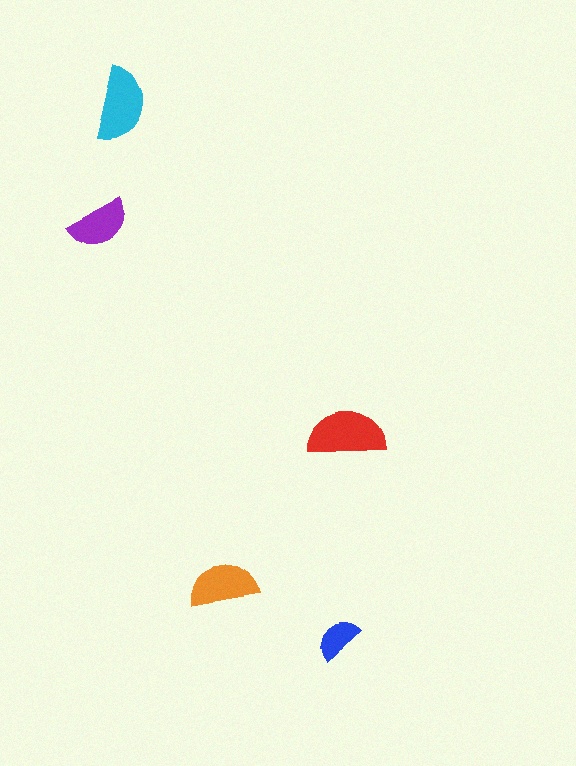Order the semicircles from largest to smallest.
the red one, the cyan one, the orange one, the purple one, the blue one.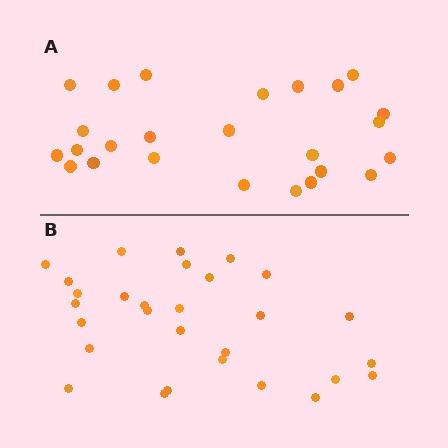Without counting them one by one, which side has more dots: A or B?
Region B (the bottom region) has more dots.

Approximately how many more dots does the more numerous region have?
Region B has about 4 more dots than region A.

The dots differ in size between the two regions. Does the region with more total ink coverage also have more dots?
No. Region A has more total ink coverage because its dots are larger, but region B actually contains more individual dots. Total area can be misleading — the number of items is what matters here.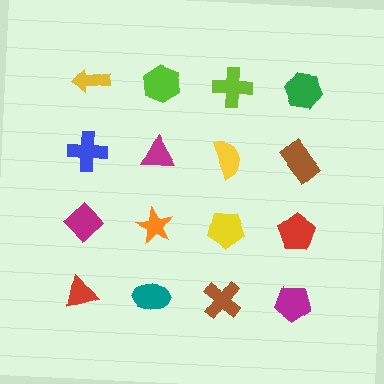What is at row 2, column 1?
A blue cross.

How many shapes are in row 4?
4 shapes.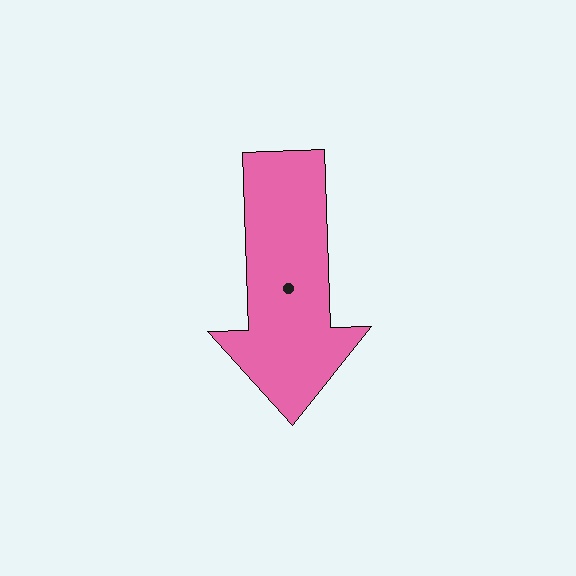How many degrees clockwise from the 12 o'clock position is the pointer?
Approximately 178 degrees.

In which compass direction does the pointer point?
South.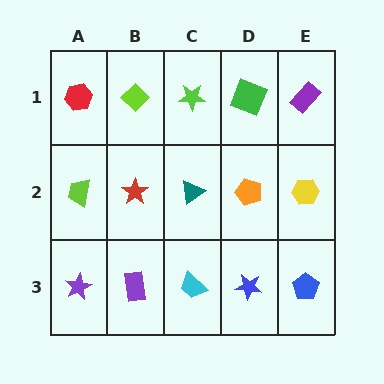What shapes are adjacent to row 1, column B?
A red star (row 2, column B), a red hexagon (row 1, column A), a lime star (row 1, column C).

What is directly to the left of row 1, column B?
A red hexagon.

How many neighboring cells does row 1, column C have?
3.